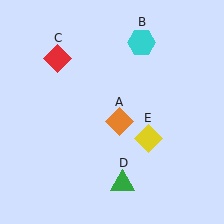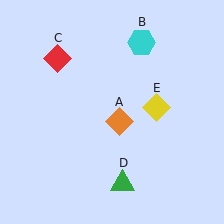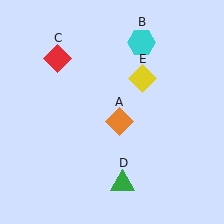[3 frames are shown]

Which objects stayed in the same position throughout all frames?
Orange diamond (object A) and cyan hexagon (object B) and red diamond (object C) and green triangle (object D) remained stationary.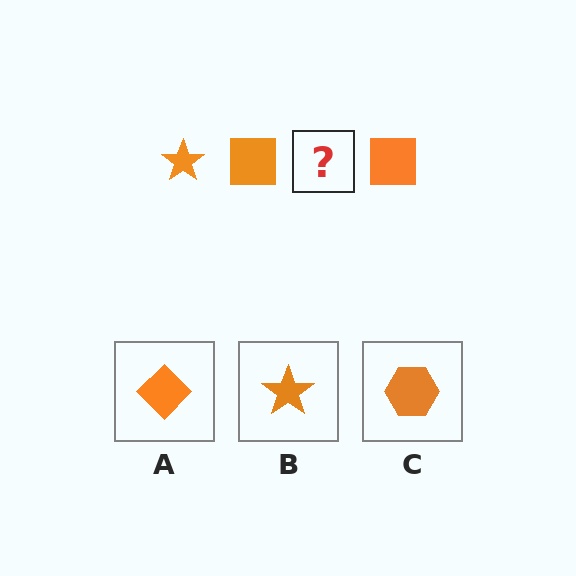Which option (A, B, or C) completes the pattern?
B.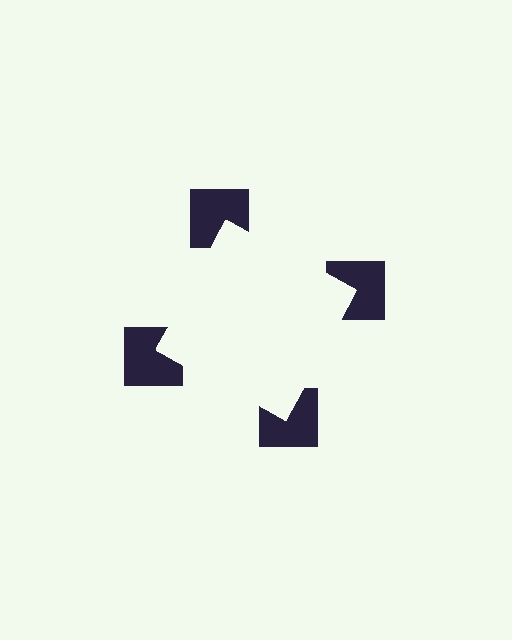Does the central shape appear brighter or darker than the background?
It typically appears slightly brighter than the background, even though no actual brightness change is drawn.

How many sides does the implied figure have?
4 sides.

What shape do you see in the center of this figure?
An illusory square — its edges are inferred from the aligned wedge cuts in the notched squares, not physically drawn.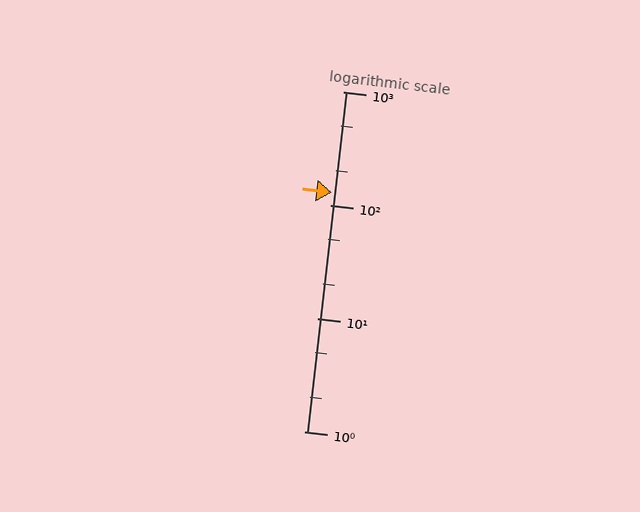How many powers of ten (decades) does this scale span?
The scale spans 3 decades, from 1 to 1000.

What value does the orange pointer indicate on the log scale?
The pointer indicates approximately 130.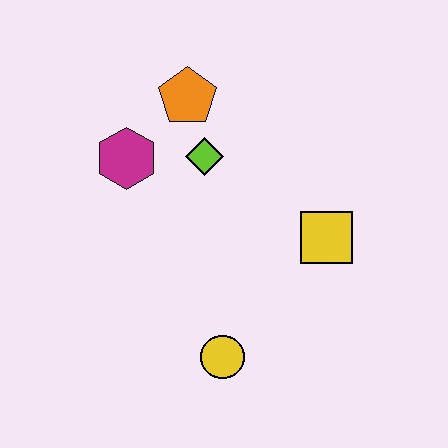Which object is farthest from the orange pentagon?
The yellow circle is farthest from the orange pentagon.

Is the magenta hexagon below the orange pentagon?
Yes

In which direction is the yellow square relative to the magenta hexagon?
The yellow square is to the right of the magenta hexagon.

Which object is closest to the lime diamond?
The orange pentagon is closest to the lime diamond.